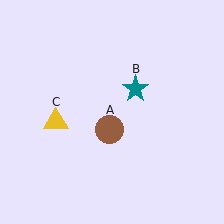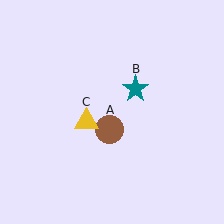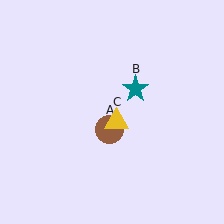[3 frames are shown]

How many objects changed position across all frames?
1 object changed position: yellow triangle (object C).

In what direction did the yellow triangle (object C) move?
The yellow triangle (object C) moved right.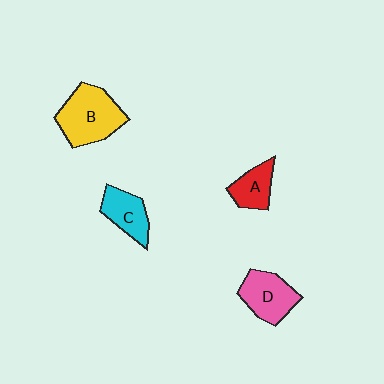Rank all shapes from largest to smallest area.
From largest to smallest: B (yellow), D (pink), C (cyan), A (red).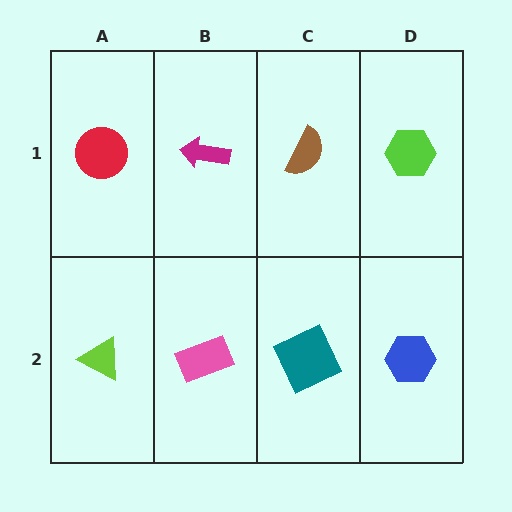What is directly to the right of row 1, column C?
A lime hexagon.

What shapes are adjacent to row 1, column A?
A lime triangle (row 2, column A), a magenta arrow (row 1, column B).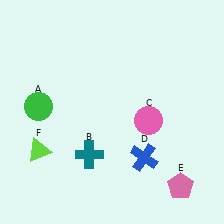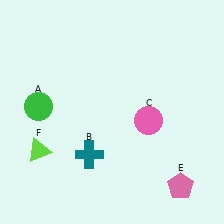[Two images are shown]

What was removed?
The blue cross (D) was removed in Image 2.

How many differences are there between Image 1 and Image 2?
There is 1 difference between the two images.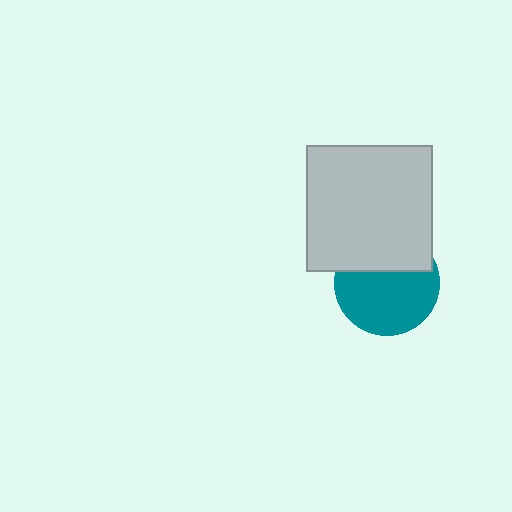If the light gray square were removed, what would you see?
You would see the complete teal circle.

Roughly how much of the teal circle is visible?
About half of it is visible (roughly 64%).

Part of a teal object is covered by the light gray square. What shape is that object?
It is a circle.